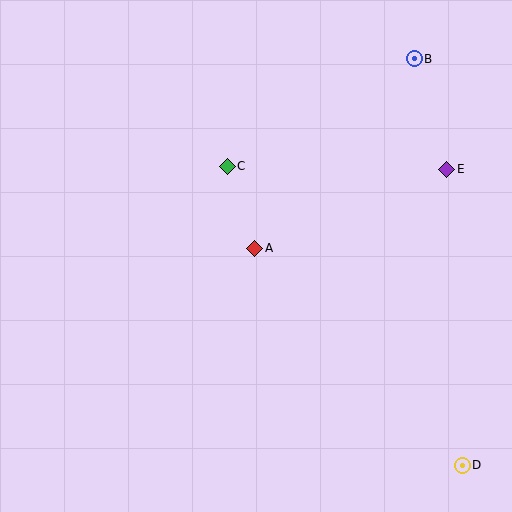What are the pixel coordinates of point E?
Point E is at (447, 169).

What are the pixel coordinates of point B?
Point B is at (414, 59).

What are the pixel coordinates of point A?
Point A is at (255, 248).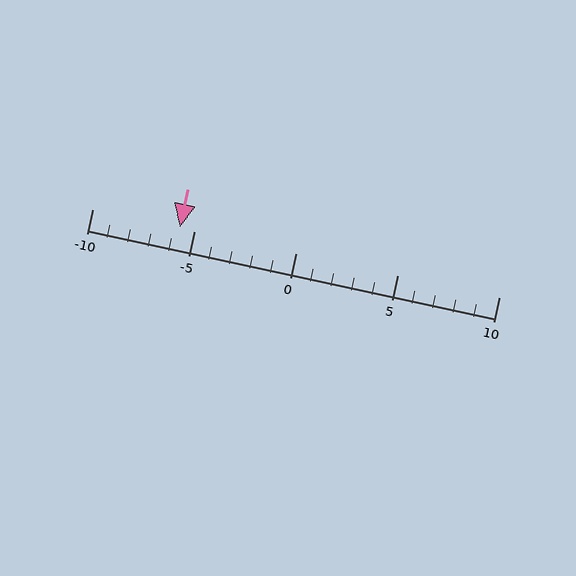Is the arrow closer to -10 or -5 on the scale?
The arrow is closer to -5.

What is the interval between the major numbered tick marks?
The major tick marks are spaced 5 units apart.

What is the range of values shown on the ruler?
The ruler shows values from -10 to 10.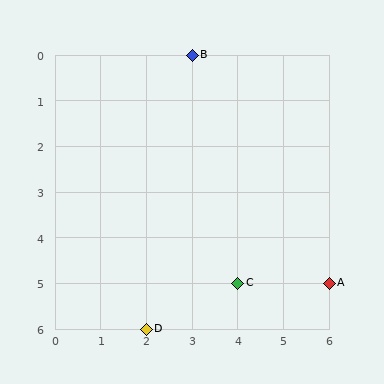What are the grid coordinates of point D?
Point D is at grid coordinates (2, 6).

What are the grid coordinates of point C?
Point C is at grid coordinates (4, 5).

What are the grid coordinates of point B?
Point B is at grid coordinates (3, 0).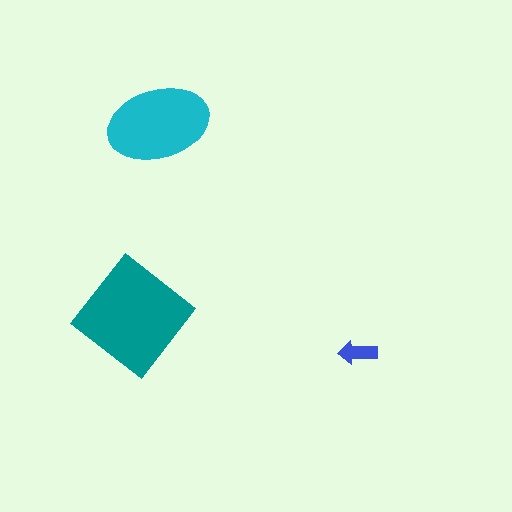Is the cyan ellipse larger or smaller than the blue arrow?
Larger.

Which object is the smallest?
The blue arrow.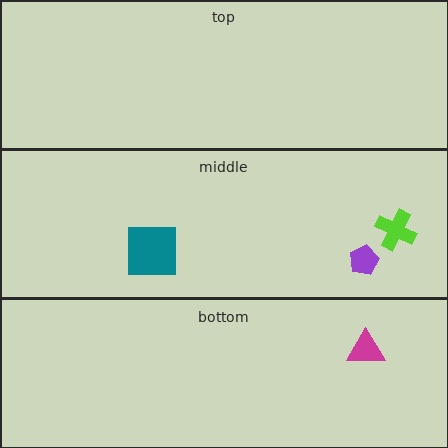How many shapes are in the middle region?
3.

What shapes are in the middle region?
The purple pentagon, the lime cross, the teal square.